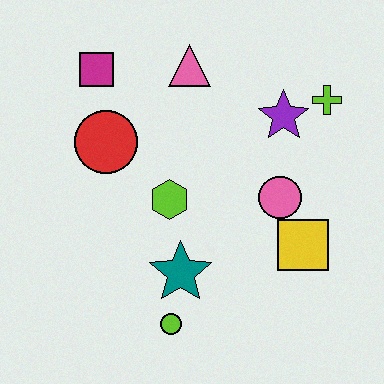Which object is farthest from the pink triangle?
The lime circle is farthest from the pink triangle.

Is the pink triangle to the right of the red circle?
Yes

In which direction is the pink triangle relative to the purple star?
The pink triangle is to the left of the purple star.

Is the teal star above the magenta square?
No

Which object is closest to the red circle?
The magenta square is closest to the red circle.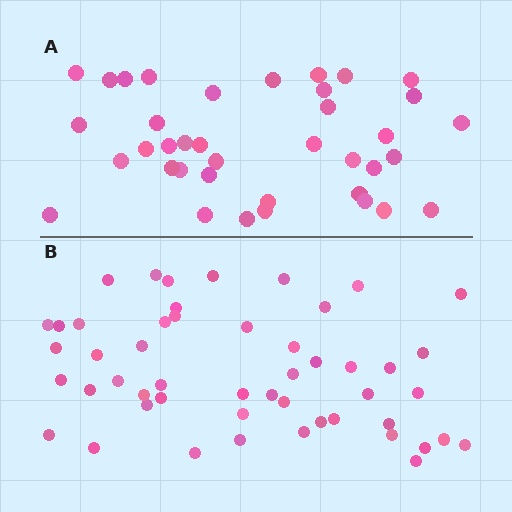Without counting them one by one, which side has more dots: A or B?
Region B (the bottom region) has more dots.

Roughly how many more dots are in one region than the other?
Region B has roughly 12 or so more dots than region A.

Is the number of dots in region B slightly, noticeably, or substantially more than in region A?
Region B has noticeably more, but not dramatically so. The ratio is roughly 1.3 to 1.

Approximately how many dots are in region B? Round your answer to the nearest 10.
About 50 dots.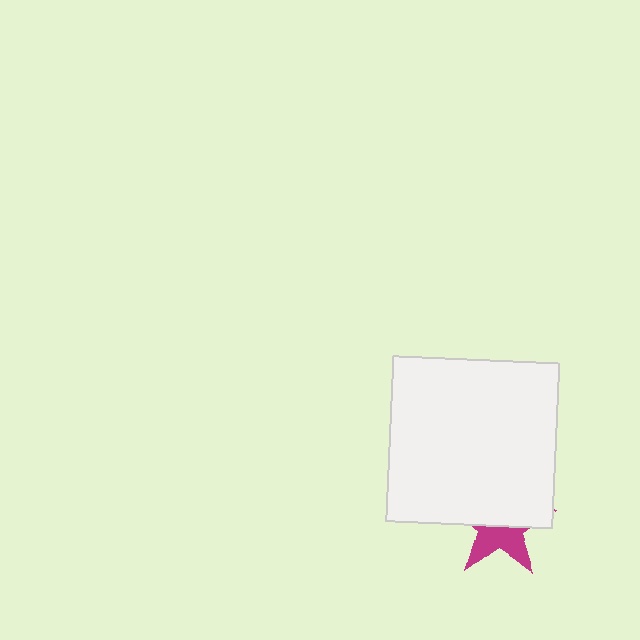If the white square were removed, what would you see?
You would see the complete magenta star.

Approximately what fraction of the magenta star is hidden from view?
Roughly 57% of the magenta star is hidden behind the white square.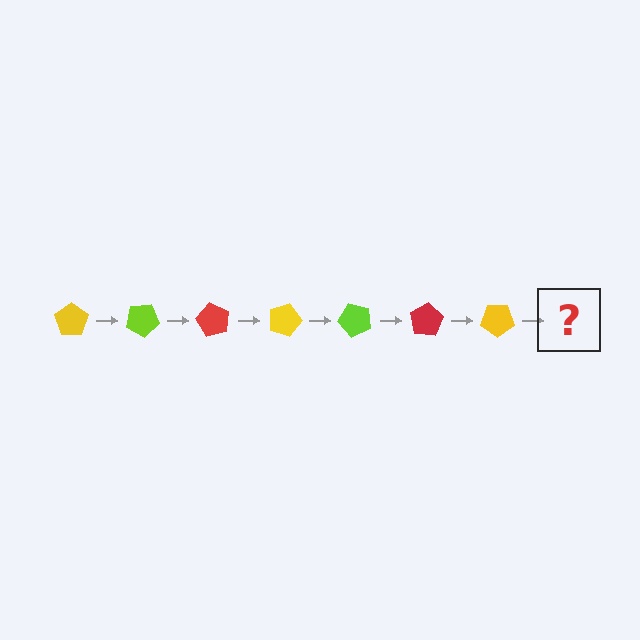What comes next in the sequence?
The next element should be a lime pentagon, rotated 210 degrees from the start.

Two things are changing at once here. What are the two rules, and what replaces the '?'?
The two rules are that it rotates 30 degrees each step and the color cycles through yellow, lime, and red. The '?' should be a lime pentagon, rotated 210 degrees from the start.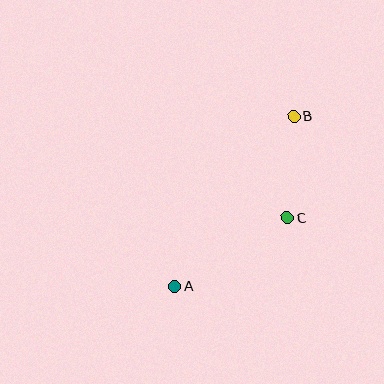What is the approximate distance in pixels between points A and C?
The distance between A and C is approximately 132 pixels.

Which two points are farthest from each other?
Points A and B are farthest from each other.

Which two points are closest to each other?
Points B and C are closest to each other.